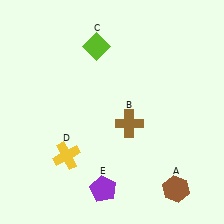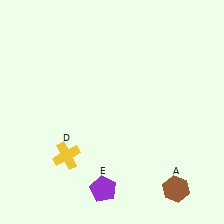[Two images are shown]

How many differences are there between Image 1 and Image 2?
There are 2 differences between the two images.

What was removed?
The brown cross (B), the lime diamond (C) were removed in Image 2.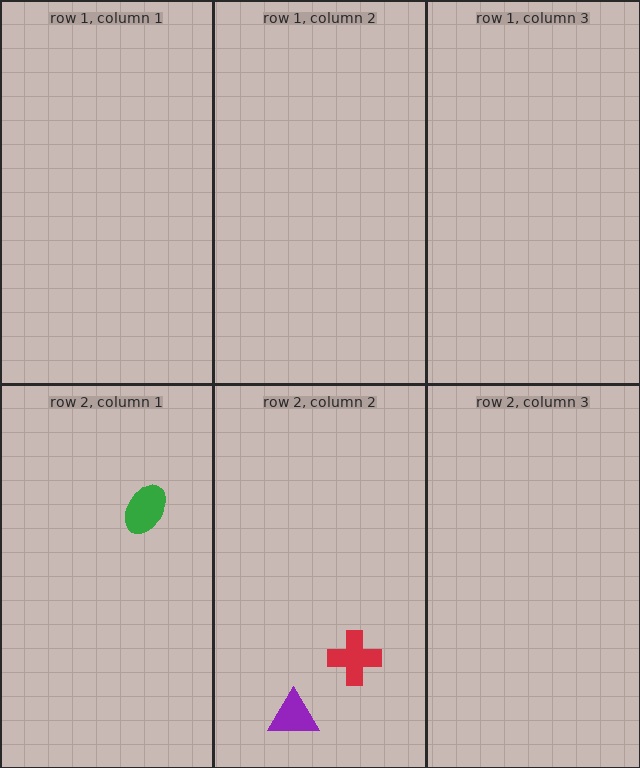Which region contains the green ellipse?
The row 2, column 1 region.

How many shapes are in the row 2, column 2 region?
2.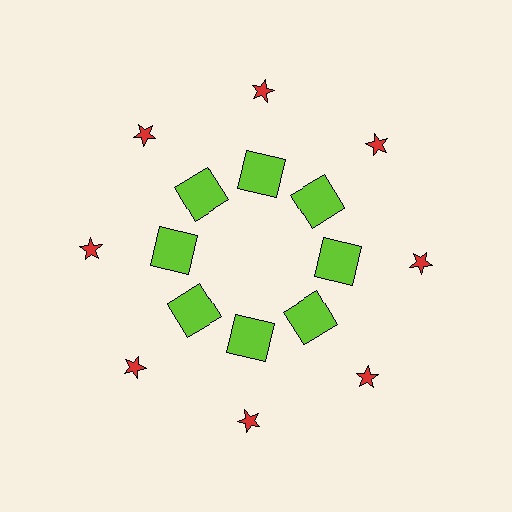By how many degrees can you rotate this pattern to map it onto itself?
The pattern maps onto itself every 45 degrees of rotation.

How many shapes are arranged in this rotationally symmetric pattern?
There are 16 shapes, arranged in 8 groups of 2.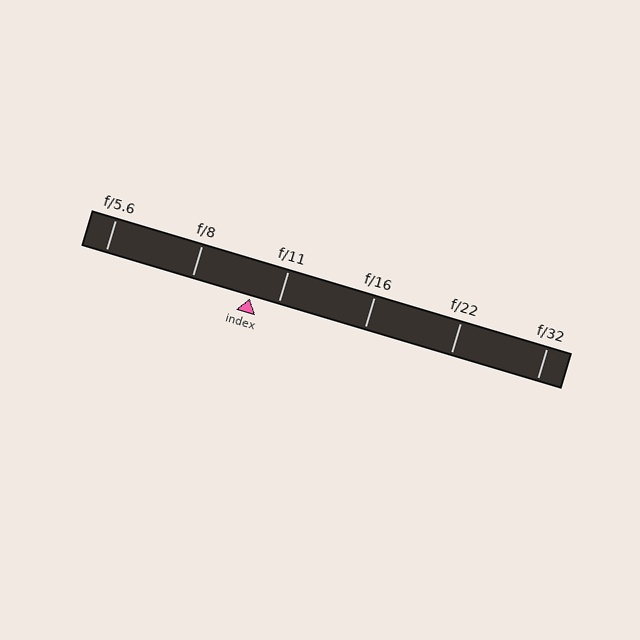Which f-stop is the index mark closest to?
The index mark is closest to f/11.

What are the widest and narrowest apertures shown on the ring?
The widest aperture shown is f/5.6 and the narrowest is f/32.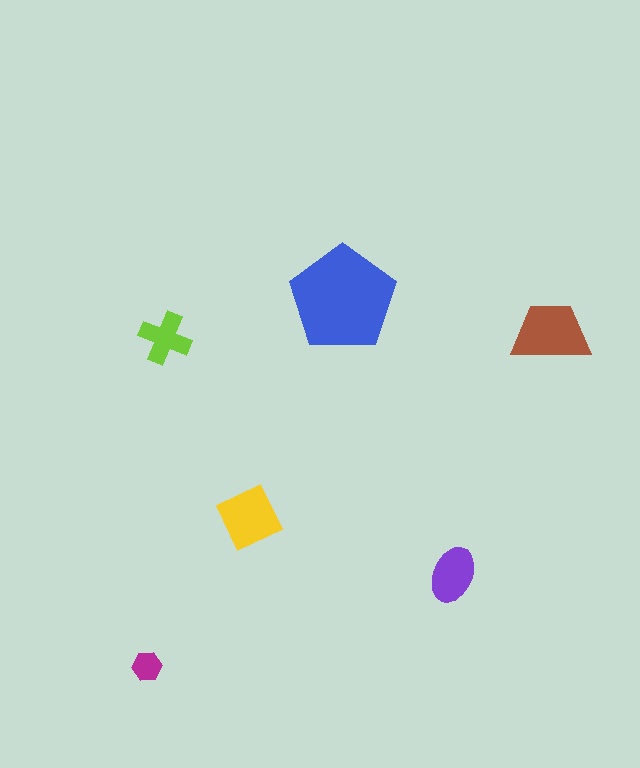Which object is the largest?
The blue pentagon.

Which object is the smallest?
The magenta hexagon.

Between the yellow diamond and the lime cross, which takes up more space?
The yellow diamond.